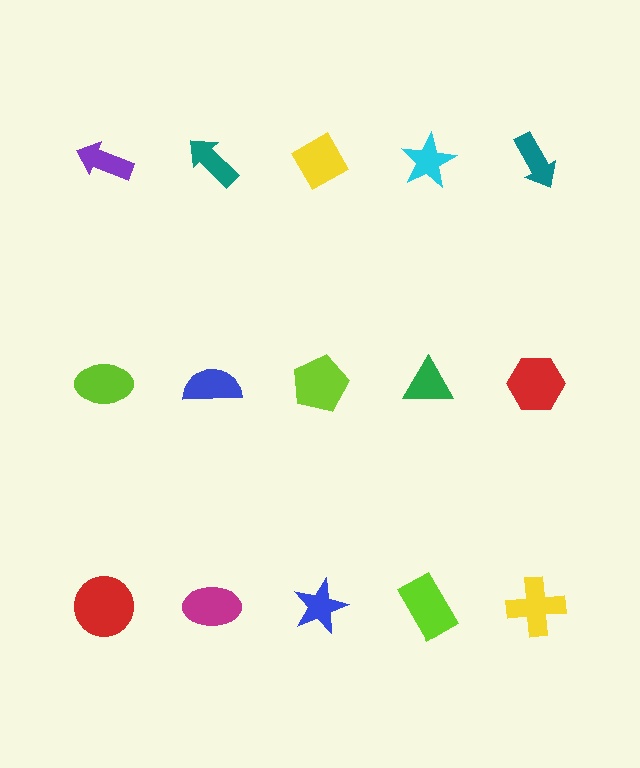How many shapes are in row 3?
5 shapes.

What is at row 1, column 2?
A teal arrow.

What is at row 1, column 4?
A cyan star.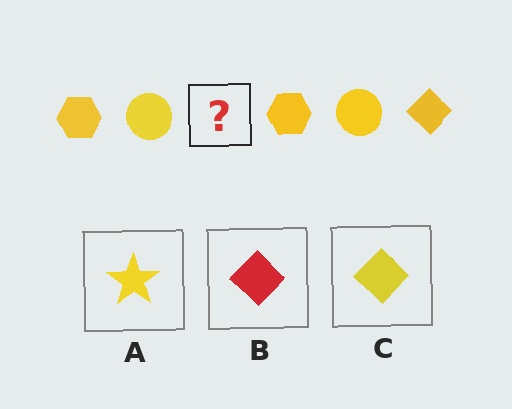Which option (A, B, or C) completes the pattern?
C.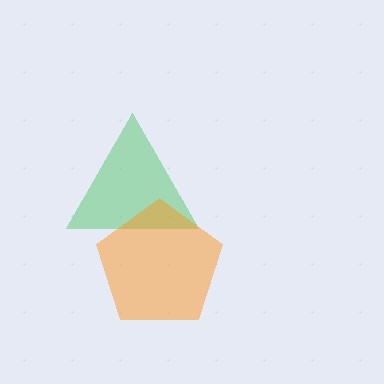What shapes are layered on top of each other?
The layered shapes are: a green triangle, an orange pentagon.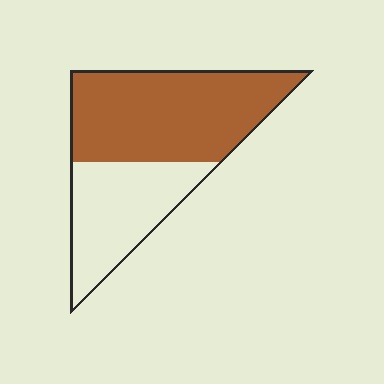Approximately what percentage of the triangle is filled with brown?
Approximately 60%.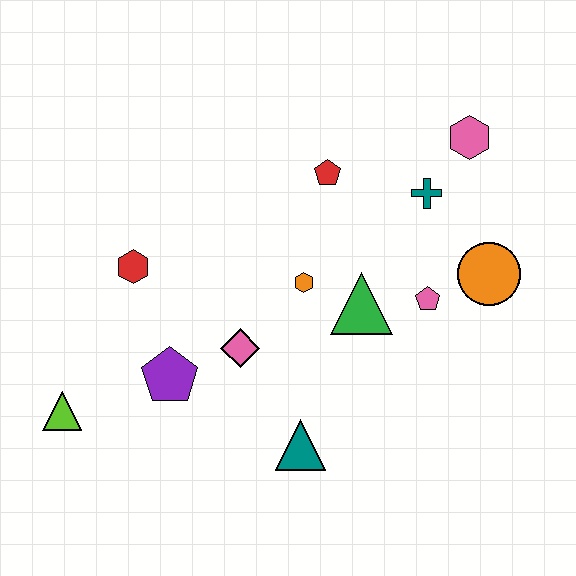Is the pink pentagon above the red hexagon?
No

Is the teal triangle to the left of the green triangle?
Yes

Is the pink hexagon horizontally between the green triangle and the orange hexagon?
No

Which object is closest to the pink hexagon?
The teal cross is closest to the pink hexagon.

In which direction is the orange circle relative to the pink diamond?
The orange circle is to the right of the pink diamond.